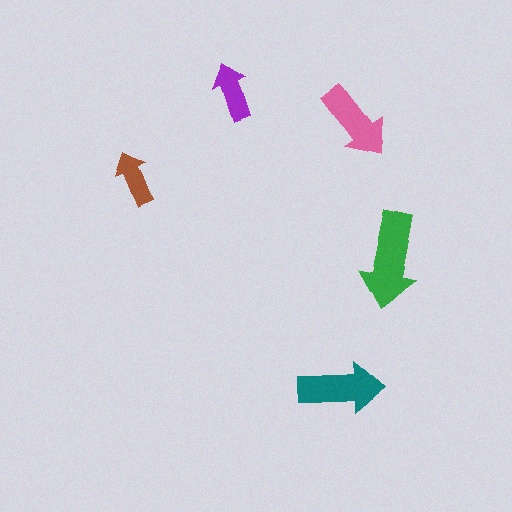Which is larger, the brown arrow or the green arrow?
The green one.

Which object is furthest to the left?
The brown arrow is leftmost.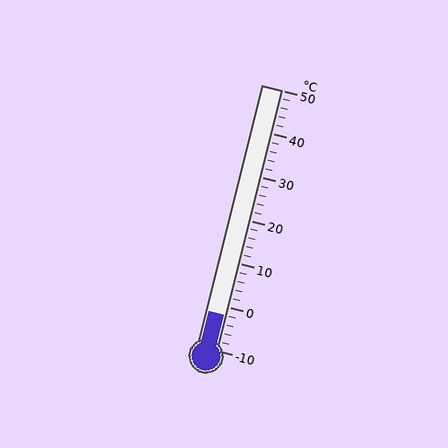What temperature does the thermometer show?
The thermometer shows approximately -2°C.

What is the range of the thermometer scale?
The thermometer scale ranges from -10°C to 50°C.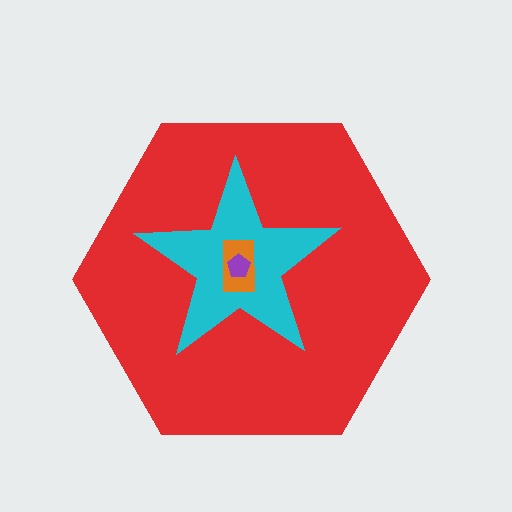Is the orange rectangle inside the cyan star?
Yes.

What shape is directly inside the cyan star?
The orange rectangle.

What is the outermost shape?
The red hexagon.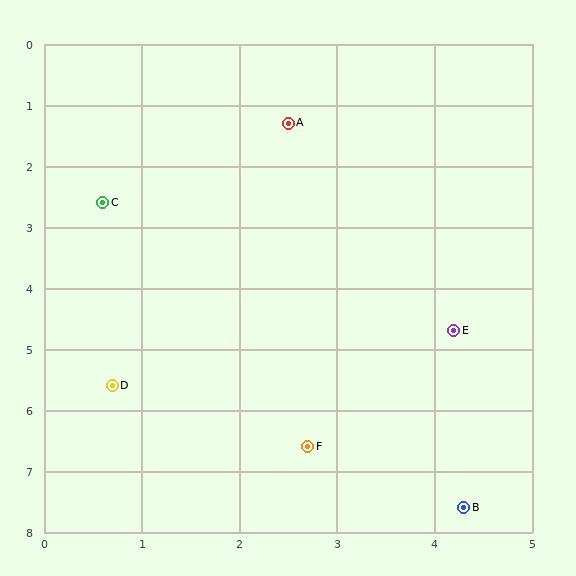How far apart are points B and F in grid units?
Points B and F are about 1.9 grid units apart.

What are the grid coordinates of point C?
Point C is at approximately (0.6, 2.6).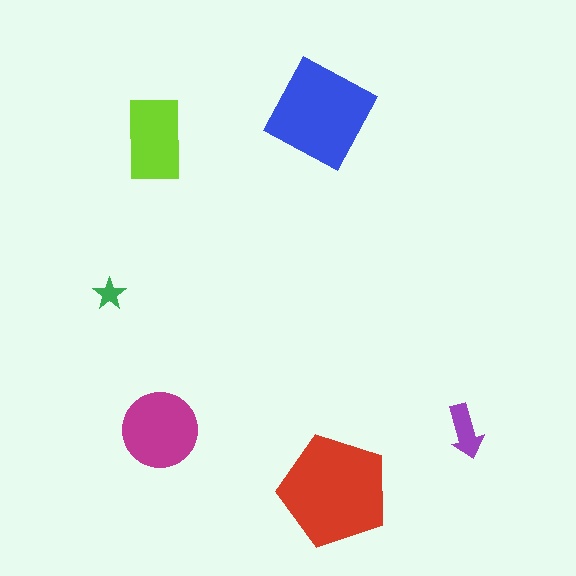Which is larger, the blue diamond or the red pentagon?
The red pentagon.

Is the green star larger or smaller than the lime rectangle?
Smaller.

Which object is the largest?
The red pentagon.